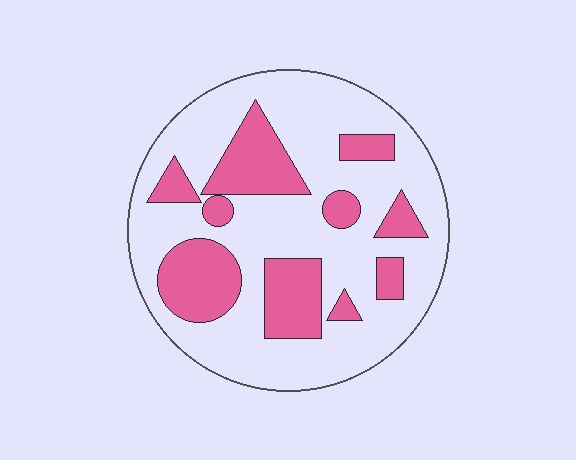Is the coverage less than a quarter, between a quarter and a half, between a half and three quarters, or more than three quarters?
Between a quarter and a half.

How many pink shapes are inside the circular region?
10.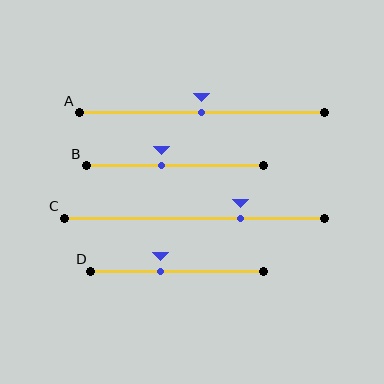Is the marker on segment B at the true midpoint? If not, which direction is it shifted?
No, the marker on segment B is shifted to the left by about 8% of the segment length.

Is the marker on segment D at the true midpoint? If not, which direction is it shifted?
No, the marker on segment D is shifted to the left by about 10% of the segment length.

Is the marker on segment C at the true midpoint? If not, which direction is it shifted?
No, the marker on segment C is shifted to the right by about 18% of the segment length.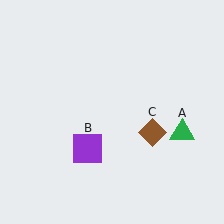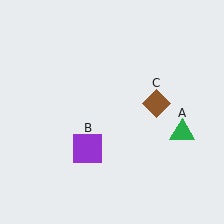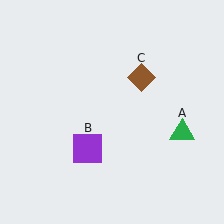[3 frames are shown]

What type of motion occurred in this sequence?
The brown diamond (object C) rotated counterclockwise around the center of the scene.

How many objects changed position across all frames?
1 object changed position: brown diamond (object C).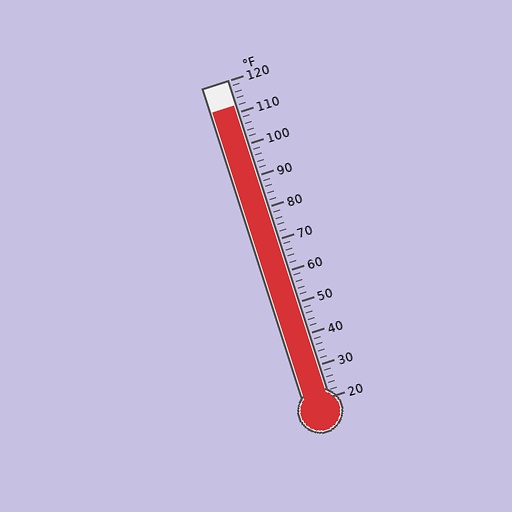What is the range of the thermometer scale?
The thermometer scale ranges from 20°F to 120°F.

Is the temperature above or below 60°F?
The temperature is above 60°F.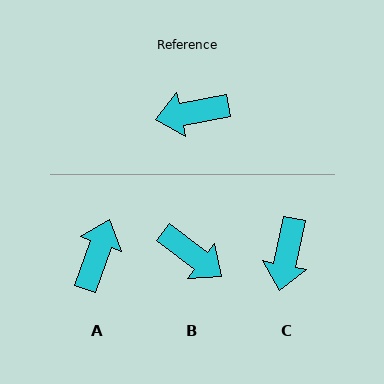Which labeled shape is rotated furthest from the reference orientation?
B, about 132 degrees away.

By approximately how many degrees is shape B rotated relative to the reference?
Approximately 132 degrees counter-clockwise.